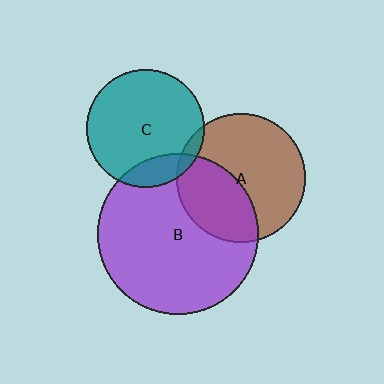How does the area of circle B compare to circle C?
Approximately 1.9 times.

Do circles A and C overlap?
Yes.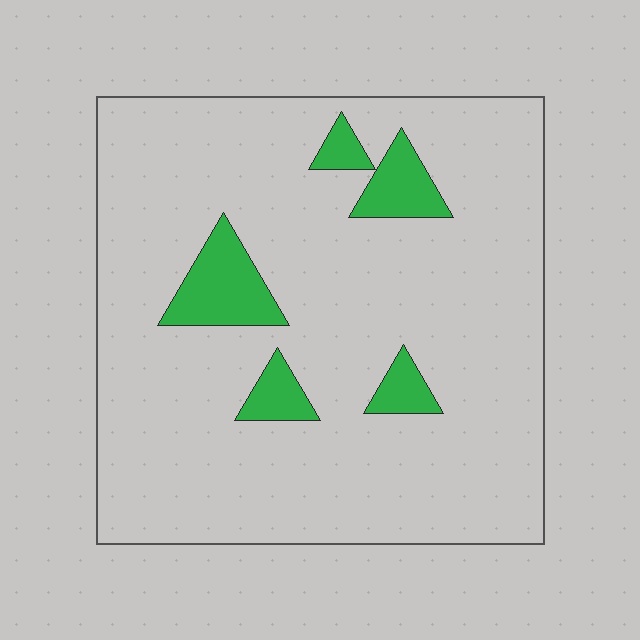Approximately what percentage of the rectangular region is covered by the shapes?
Approximately 10%.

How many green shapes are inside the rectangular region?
5.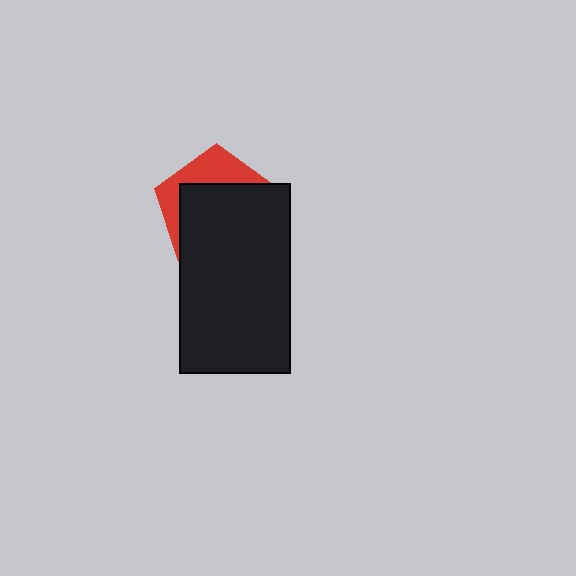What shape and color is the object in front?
The object in front is a black rectangle.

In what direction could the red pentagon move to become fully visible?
The red pentagon could move up. That would shift it out from behind the black rectangle entirely.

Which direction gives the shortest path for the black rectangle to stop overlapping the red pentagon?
Moving down gives the shortest separation.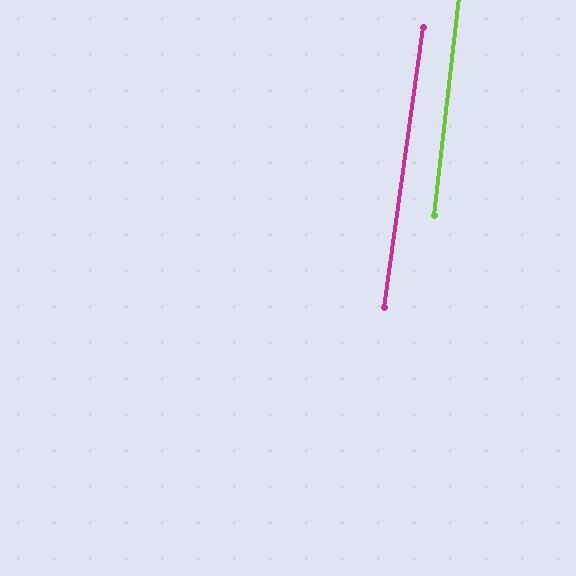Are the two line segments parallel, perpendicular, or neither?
Parallel — their directions differ by only 1.5°.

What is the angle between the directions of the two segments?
Approximately 1 degree.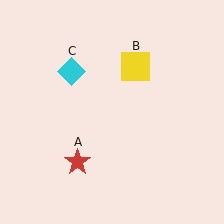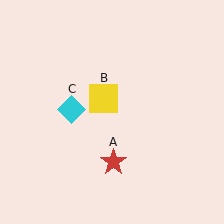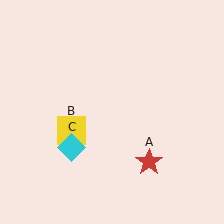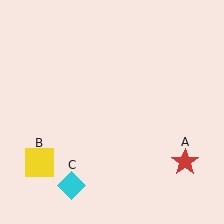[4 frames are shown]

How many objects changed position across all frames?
3 objects changed position: red star (object A), yellow square (object B), cyan diamond (object C).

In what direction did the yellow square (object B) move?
The yellow square (object B) moved down and to the left.